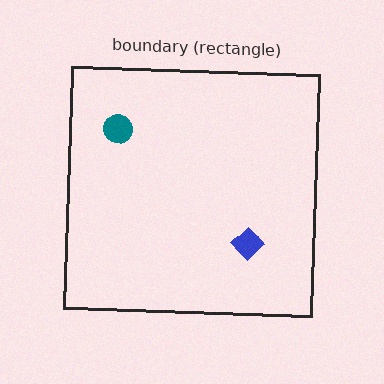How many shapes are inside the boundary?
2 inside, 0 outside.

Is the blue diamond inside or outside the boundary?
Inside.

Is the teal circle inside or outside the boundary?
Inside.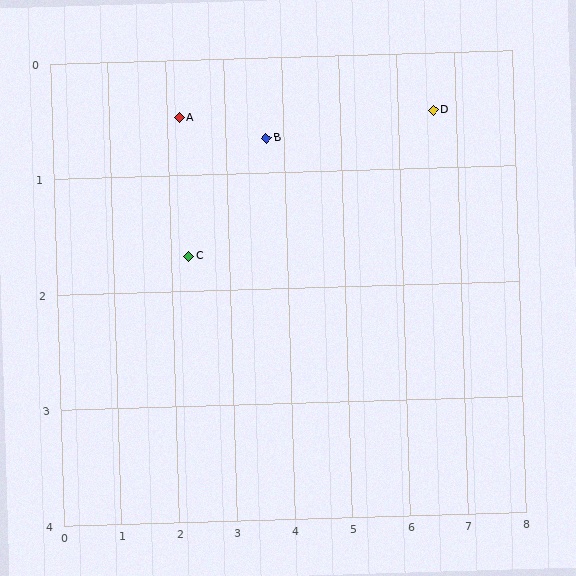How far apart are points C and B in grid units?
Points C and B are about 1.7 grid units apart.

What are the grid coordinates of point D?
Point D is at approximately (6.6, 0.5).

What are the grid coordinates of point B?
Point B is at approximately (3.7, 0.7).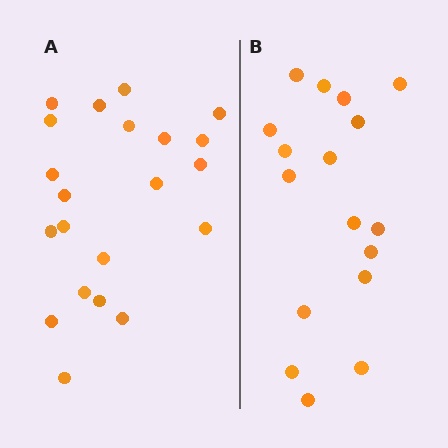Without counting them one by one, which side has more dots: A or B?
Region A (the left region) has more dots.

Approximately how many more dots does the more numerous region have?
Region A has about 4 more dots than region B.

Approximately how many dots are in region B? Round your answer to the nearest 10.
About 20 dots. (The exact count is 17, which rounds to 20.)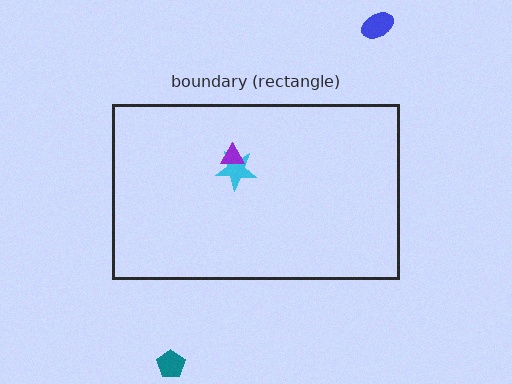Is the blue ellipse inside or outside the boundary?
Outside.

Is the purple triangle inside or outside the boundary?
Inside.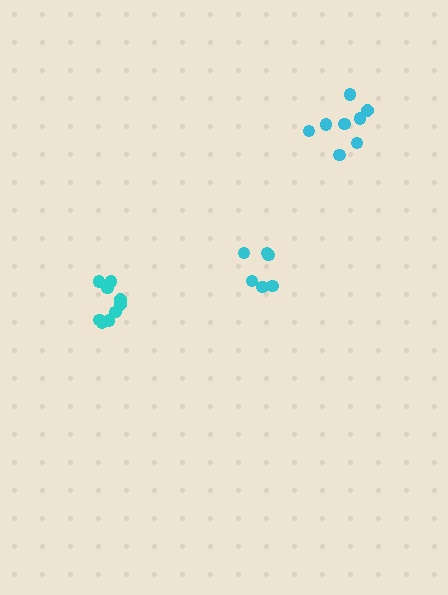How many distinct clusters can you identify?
There are 3 distinct clusters.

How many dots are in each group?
Group 1: 9 dots, Group 2: 8 dots, Group 3: 6 dots (23 total).